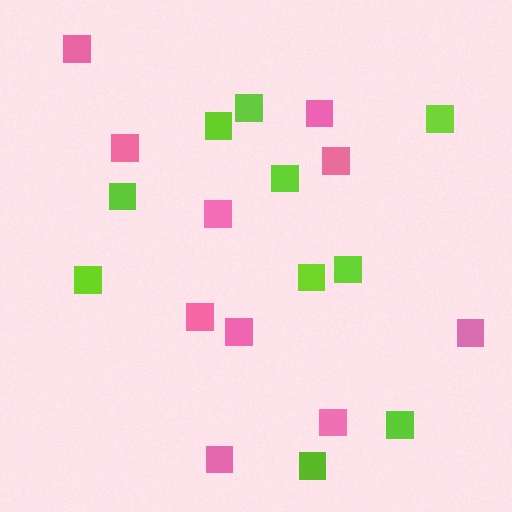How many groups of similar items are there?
There are 2 groups: one group of lime squares (10) and one group of pink squares (10).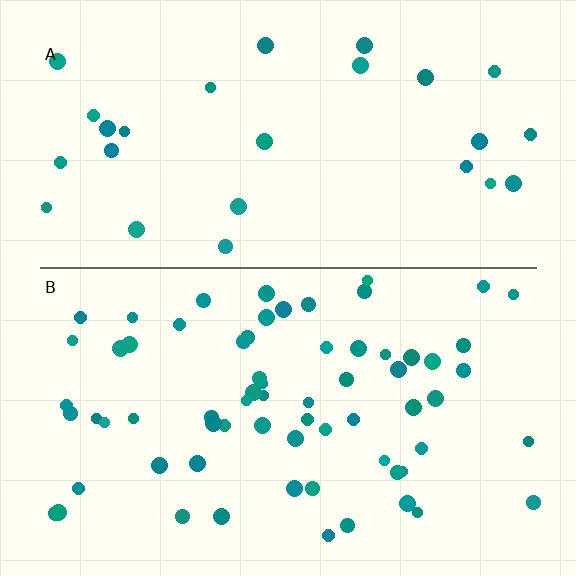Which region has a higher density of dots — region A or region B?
B (the bottom).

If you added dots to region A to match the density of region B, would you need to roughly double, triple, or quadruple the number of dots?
Approximately triple.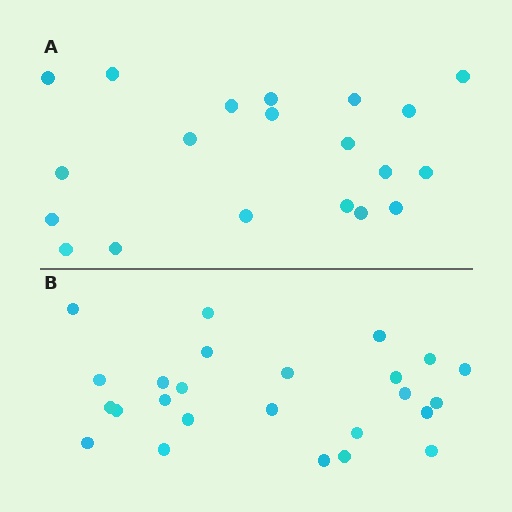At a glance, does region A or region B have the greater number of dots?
Region B (the bottom region) has more dots.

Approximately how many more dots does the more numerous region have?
Region B has about 5 more dots than region A.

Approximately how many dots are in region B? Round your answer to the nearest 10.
About 20 dots. (The exact count is 25, which rounds to 20.)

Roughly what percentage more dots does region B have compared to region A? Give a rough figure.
About 25% more.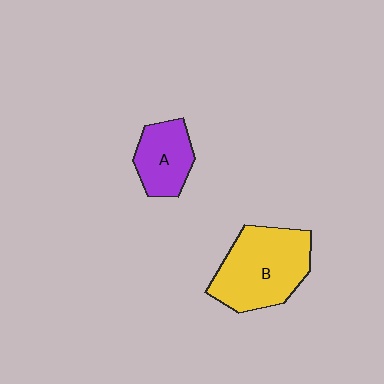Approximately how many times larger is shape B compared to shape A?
Approximately 1.8 times.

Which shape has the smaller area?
Shape A (purple).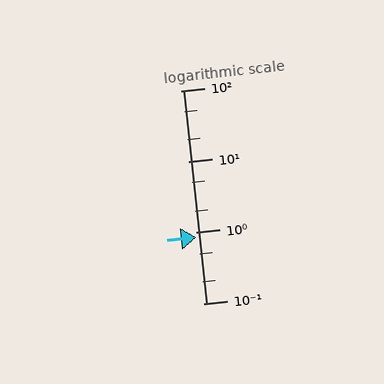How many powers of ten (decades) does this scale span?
The scale spans 3 decades, from 0.1 to 100.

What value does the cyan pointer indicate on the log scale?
The pointer indicates approximately 0.86.